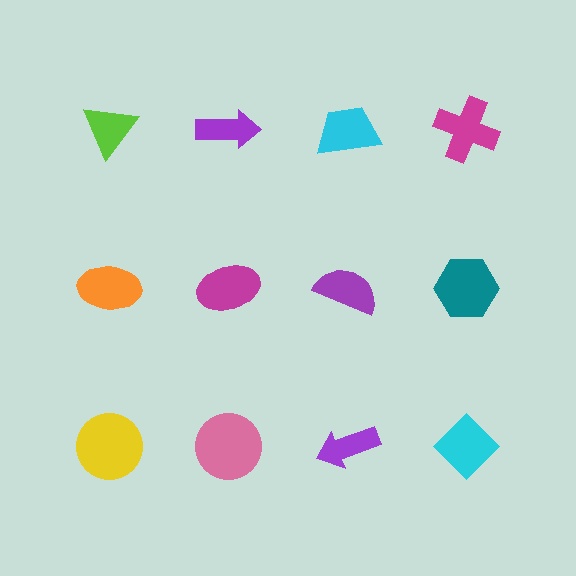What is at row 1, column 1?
A lime triangle.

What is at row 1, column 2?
A purple arrow.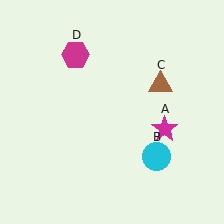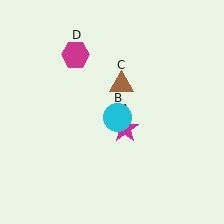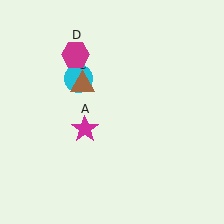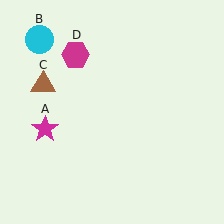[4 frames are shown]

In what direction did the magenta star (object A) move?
The magenta star (object A) moved left.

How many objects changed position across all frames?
3 objects changed position: magenta star (object A), cyan circle (object B), brown triangle (object C).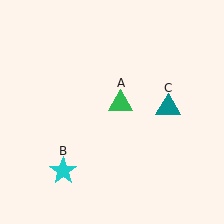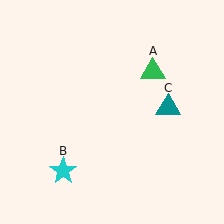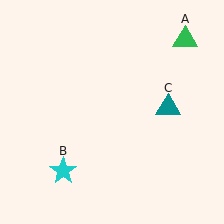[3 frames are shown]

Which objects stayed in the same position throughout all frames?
Cyan star (object B) and teal triangle (object C) remained stationary.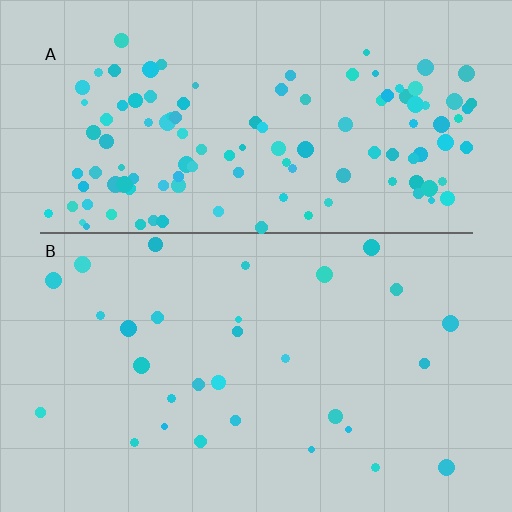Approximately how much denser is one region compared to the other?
Approximately 3.9× — region A over region B.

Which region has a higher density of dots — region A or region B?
A (the top).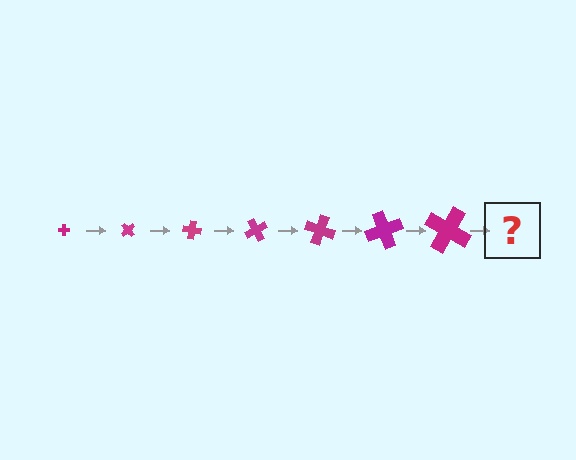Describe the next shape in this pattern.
It should be a cross, larger than the previous one and rotated 350 degrees from the start.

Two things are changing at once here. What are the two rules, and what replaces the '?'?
The two rules are that the cross grows larger each step and it rotates 50 degrees each step. The '?' should be a cross, larger than the previous one and rotated 350 degrees from the start.